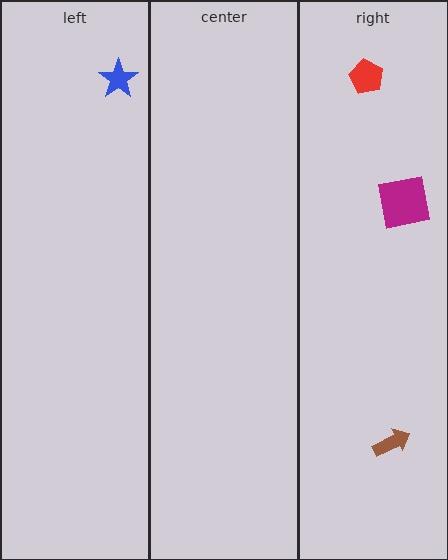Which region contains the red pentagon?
The right region.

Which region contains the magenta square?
The right region.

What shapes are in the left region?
The blue star.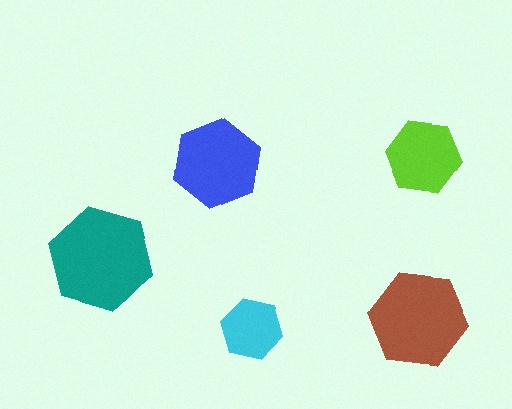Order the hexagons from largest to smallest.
the teal one, the brown one, the blue one, the lime one, the cyan one.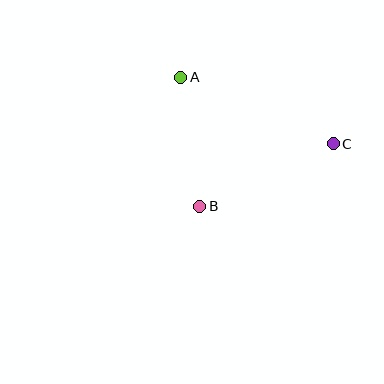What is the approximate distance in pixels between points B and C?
The distance between B and C is approximately 147 pixels.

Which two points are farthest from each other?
Points A and C are farthest from each other.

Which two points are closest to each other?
Points A and B are closest to each other.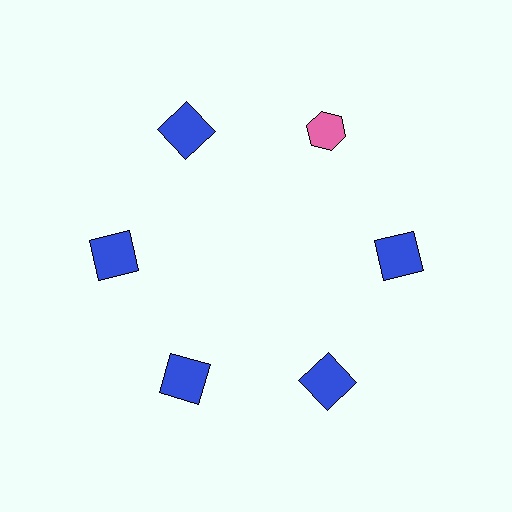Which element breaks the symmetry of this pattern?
The pink hexagon at roughly the 1 o'clock position breaks the symmetry. All other shapes are blue squares.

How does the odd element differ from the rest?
It differs in both color (pink instead of blue) and shape (hexagon instead of square).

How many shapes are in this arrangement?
There are 6 shapes arranged in a ring pattern.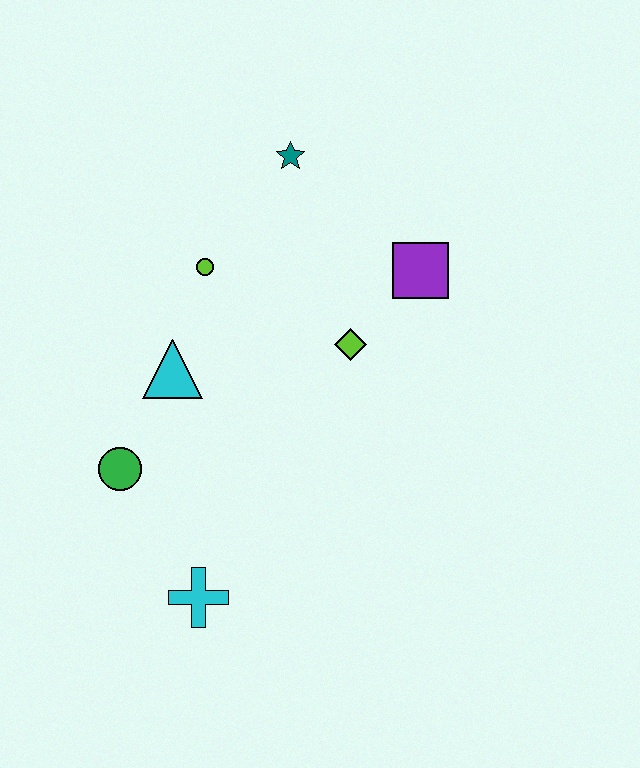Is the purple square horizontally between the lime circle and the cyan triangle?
No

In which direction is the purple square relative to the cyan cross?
The purple square is above the cyan cross.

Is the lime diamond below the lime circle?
Yes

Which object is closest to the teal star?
The lime circle is closest to the teal star.